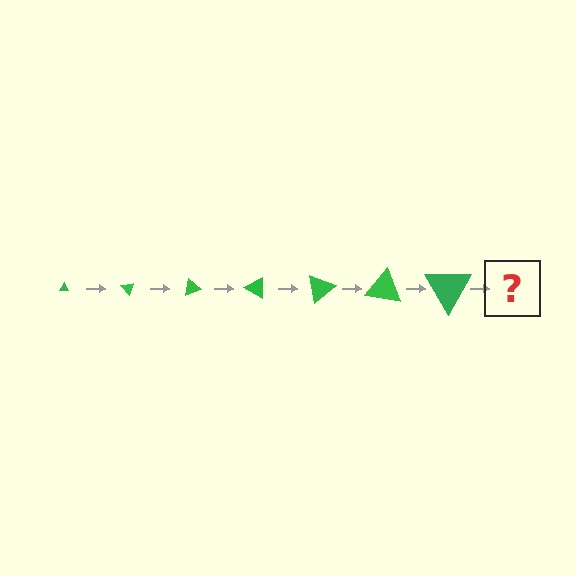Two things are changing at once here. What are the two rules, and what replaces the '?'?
The two rules are that the triangle grows larger each step and it rotates 50 degrees each step. The '?' should be a triangle, larger than the previous one and rotated 350 degrees from the start.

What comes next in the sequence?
The next element should be a triangle, larger than the previous one and rotated 350 degrees from the start.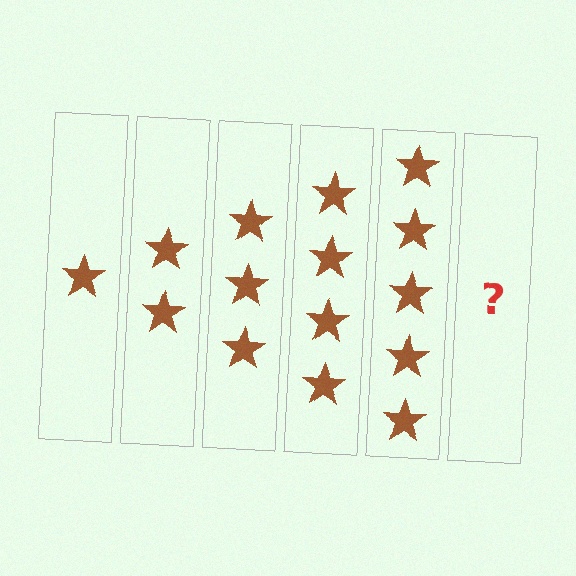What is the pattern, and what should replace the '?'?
The pattern is that each step adds one more star. The '?' should be 6 stars.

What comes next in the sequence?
The next element should be 6 stars.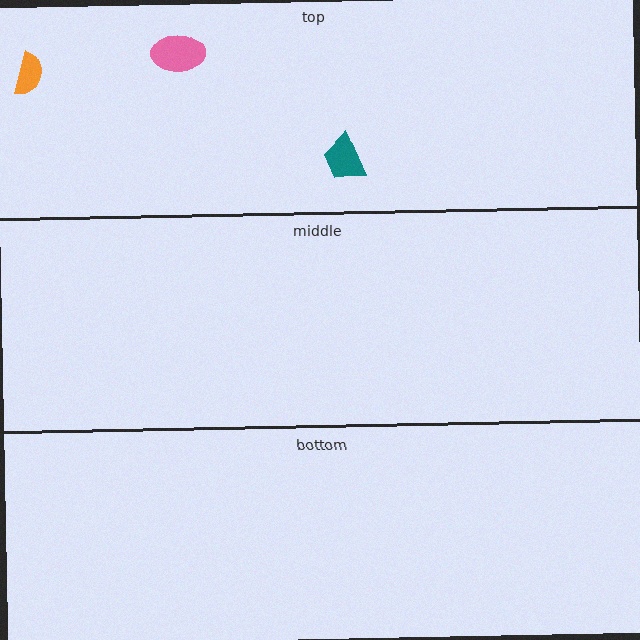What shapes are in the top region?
The orange semicircle, the pink ellipse, the teal trapezoid.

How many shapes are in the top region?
3.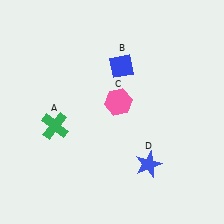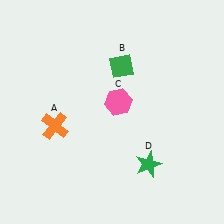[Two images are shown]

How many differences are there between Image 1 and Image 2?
There are 3 differences between the two images.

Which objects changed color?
A changed from green to orange. B changed from blue to green. D changed from blue to green.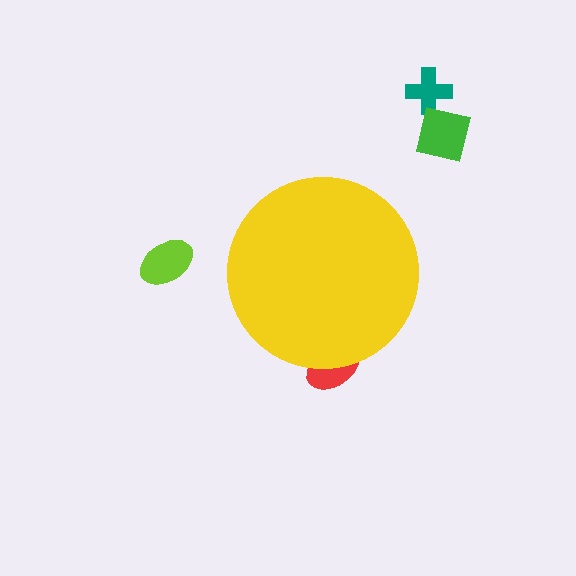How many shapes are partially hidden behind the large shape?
1 shape is partially hidden.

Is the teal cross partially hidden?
No, the teal cross is fully visible.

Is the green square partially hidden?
No, the green square is fully visible.